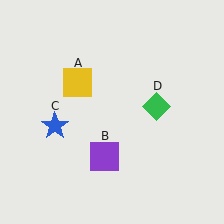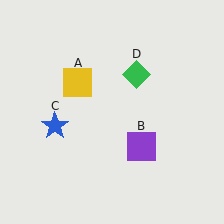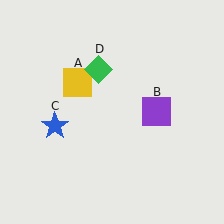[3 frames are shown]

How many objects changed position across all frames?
2 objects changed position: purple square (object B), green diamond (object D).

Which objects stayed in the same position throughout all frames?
Yellow square (object A) and blue star (object C) remained stationary.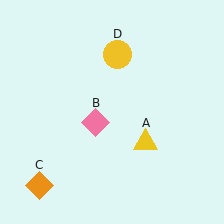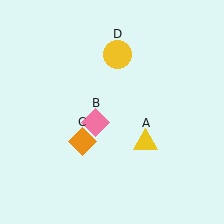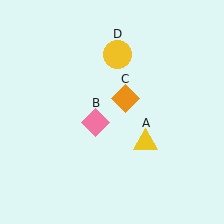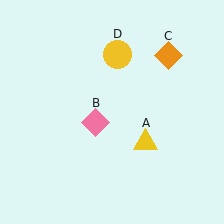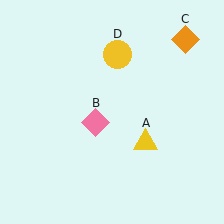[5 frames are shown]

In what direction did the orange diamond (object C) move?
The orange diamond (object C) moved up and to the right.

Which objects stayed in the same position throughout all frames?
Yellow triangle (object A) and pink diamond (object B) and yellow circle (object D) remained stationary.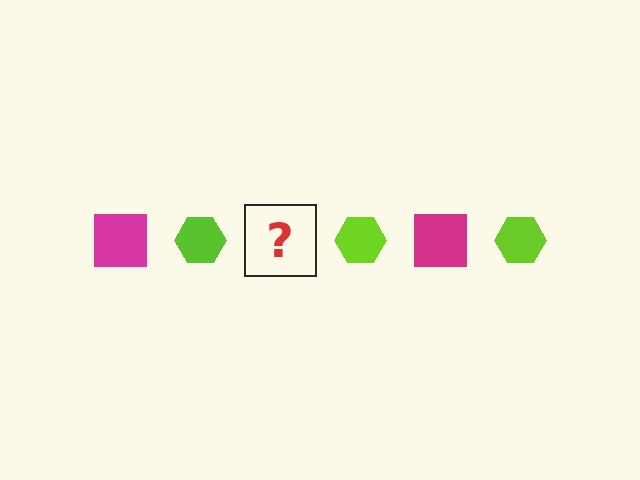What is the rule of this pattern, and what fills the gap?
The rule is that the pattern alternates between magenta square and lime hexagon. The gap should be filled with a magenta square.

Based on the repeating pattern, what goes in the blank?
The blank should be a magenta square.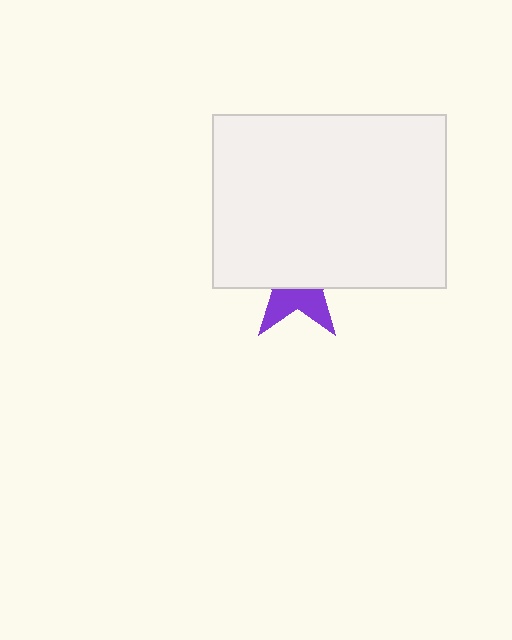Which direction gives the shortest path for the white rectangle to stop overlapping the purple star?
Moving up gives the shortest separation.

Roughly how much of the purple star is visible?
A small part of it is visible (roughly 37%).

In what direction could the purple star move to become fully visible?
The purple star could move down. That would shift it out from behind the white rectangle entirely.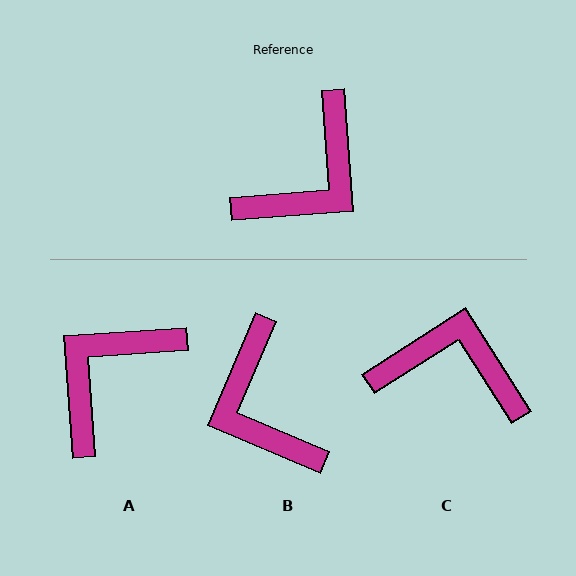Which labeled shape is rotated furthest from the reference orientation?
A, about 180 degrees away.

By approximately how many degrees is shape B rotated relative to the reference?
Approximately 117 degrees clockwise.